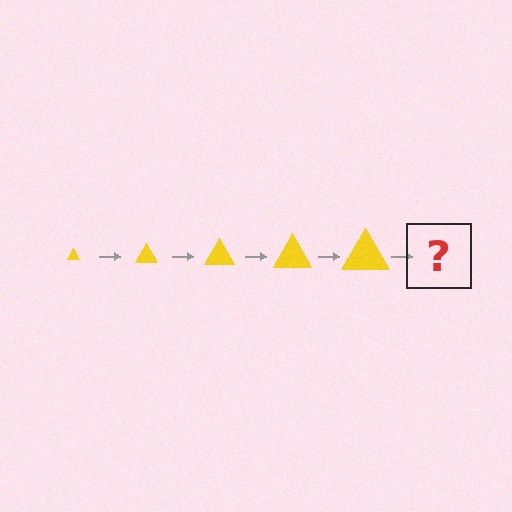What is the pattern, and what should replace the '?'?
The pattern is that the triangle gets progressively larger each step. The '?' should be a yellow triangle, larger than the previous one.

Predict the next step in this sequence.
The next step is a yellow triangle, larger than the previous one.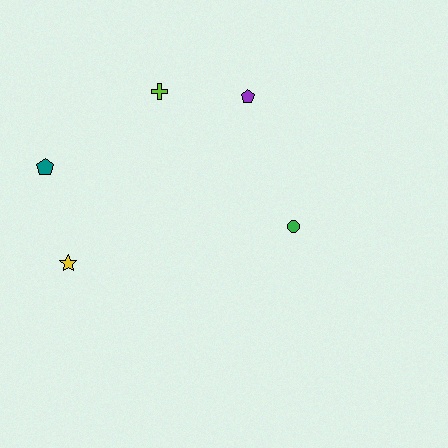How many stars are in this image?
There is 1 star.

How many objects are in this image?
There are 5 objects.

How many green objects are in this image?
There is 1 green object.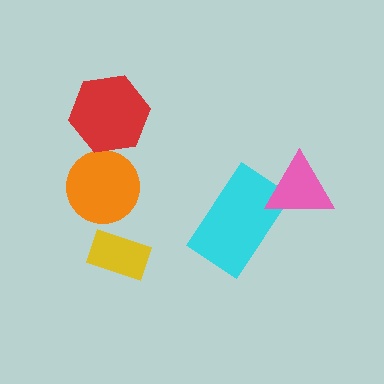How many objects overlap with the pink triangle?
1 object overlaps with the pink triangle.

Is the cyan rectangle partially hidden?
Yes, it is partially covered by another shape.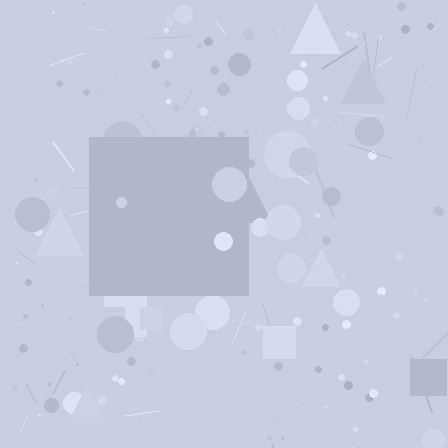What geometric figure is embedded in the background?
A square is embedded in the background.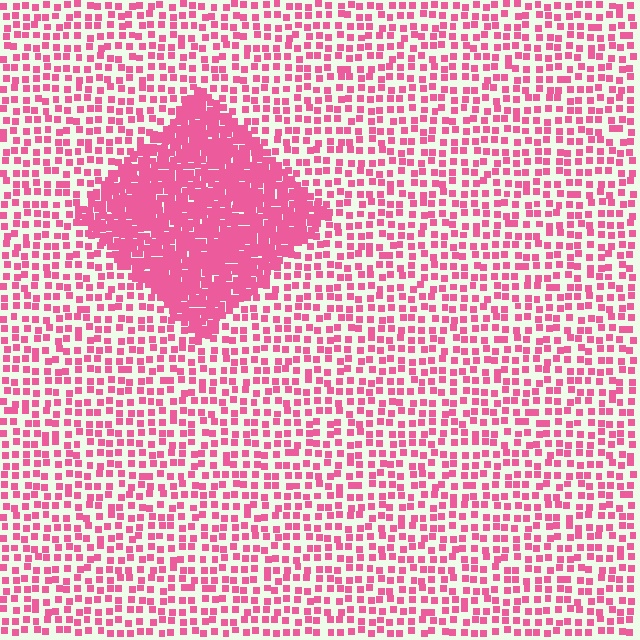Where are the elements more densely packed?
The elements are more densely packed inside the diamond boundary.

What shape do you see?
I see a diamond.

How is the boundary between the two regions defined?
The boundary is defined by a change in element density (approximately 2.8x ratio). All elements are the same color, size, and shape.